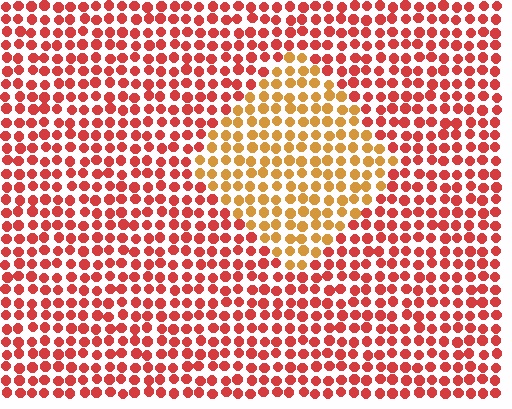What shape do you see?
I see a diamond.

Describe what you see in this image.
The image is filled with small red elements in a uniform arrangement. A diamond-shaped region is visible where the elements are tinted to a slightly different hue, forming a subtle color boundary.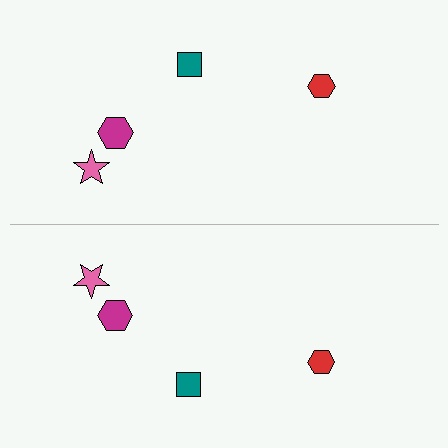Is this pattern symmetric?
Yes, this pattern has bilateral (reflection) symmetry.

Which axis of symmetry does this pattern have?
The pattern has a horizontal axis of symmetry running through the center of the image.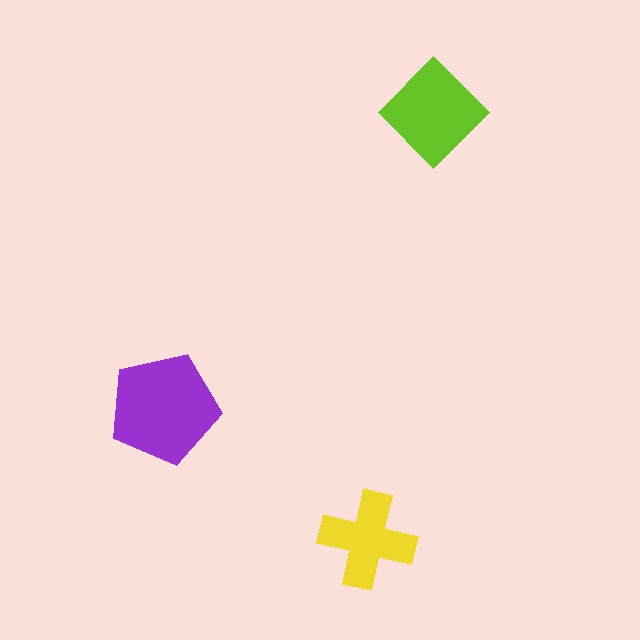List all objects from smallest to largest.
The yellow cross, the lime diamond, the purple pentagon.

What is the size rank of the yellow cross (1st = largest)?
3rd.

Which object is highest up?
The lime diamond is topmost.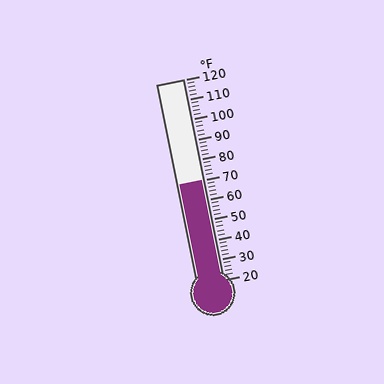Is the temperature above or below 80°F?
The temperature is below 80°F.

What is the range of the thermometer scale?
The thermometer scale ranges from 20°F to 120°F.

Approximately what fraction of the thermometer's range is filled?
The thermometer is filled to approximately 50% of its range.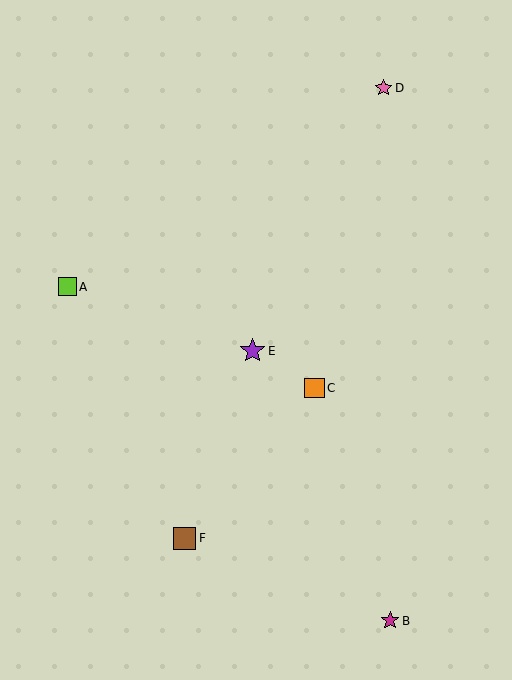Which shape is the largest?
The purple star (labeled E) is the largest.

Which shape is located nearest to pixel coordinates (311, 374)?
The orange square (labeled C) at (314, 388) is nearest to that location.